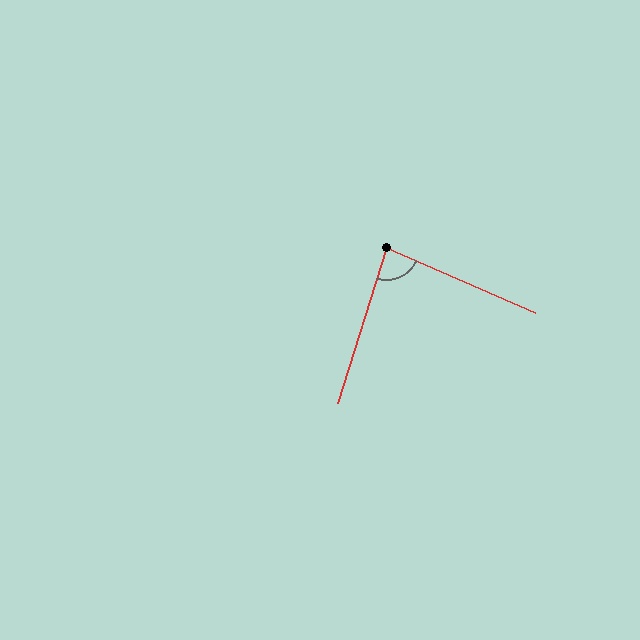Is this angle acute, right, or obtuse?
It is acute.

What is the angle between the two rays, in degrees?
Approximately 84 degrees.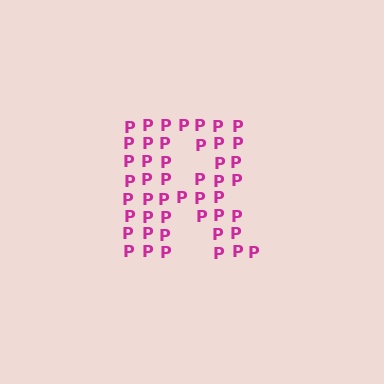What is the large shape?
The large shape is the letter R.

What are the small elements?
The small elements are letter P's.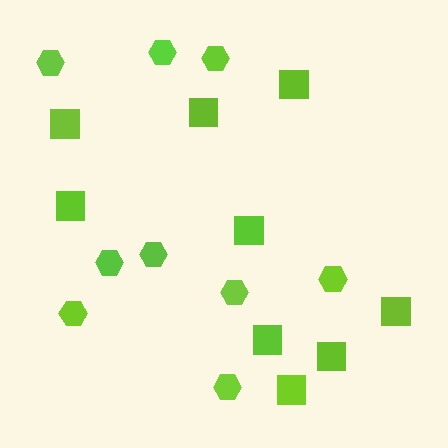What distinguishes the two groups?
There are 2 groups: one group of squares (9) and one group of hexagons (9).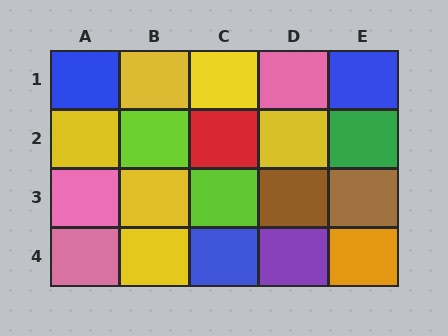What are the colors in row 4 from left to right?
Pink, yellow, blue, purple, orange.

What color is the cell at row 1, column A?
Blue.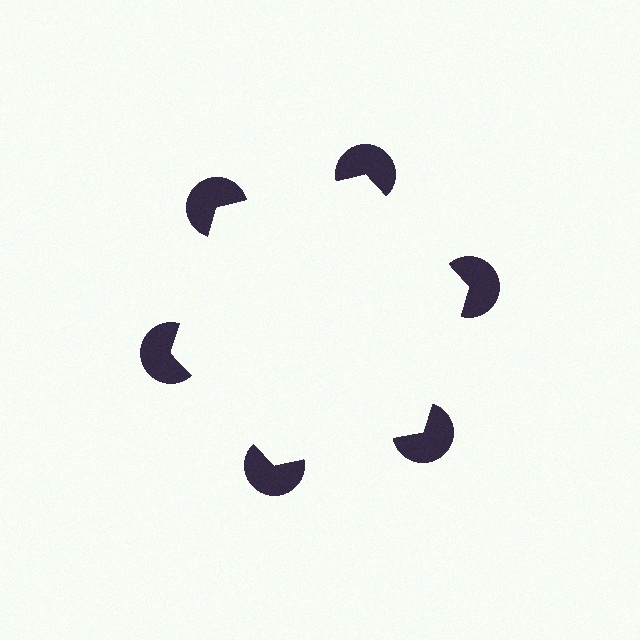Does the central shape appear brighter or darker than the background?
It typically appears slightly brighter than the background, even though no actual brightness change is drawn.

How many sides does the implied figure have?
6 sides.